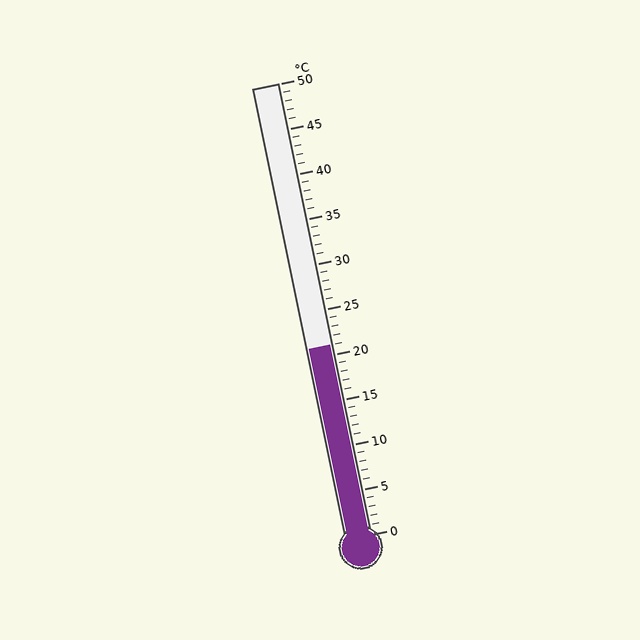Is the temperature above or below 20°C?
The temperature is above 20°C.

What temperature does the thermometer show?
The thermometer shows approximately 21°C.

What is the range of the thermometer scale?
The thermometer scale ranges from 0°C to 50°C.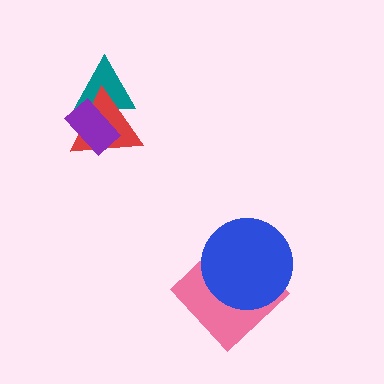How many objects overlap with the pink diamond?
1 object overlaps with the pink diamond.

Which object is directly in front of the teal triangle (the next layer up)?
The red triangle is directly in front of the teal triangle.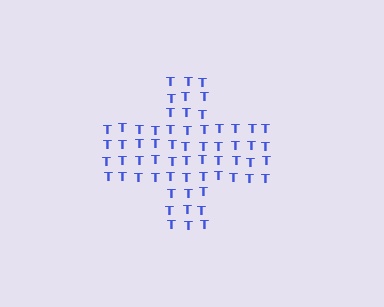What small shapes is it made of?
It is made of small letter T's.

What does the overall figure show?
The overall figure shows a cross.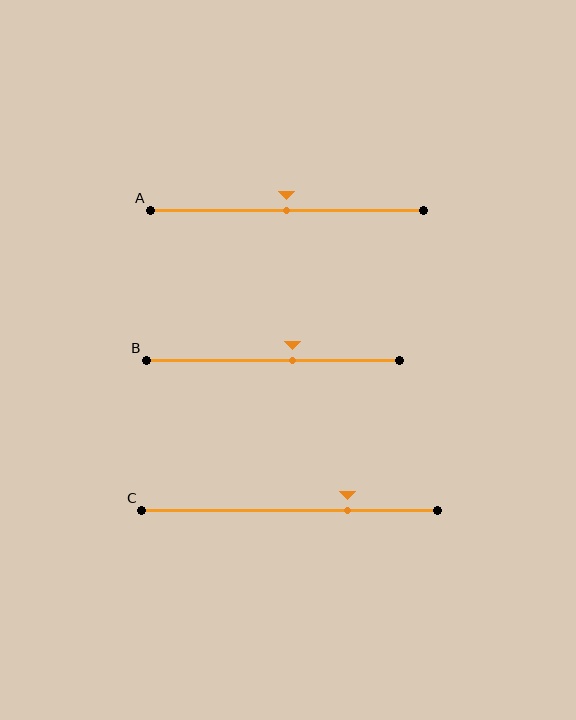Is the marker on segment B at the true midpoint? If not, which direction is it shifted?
No, the marker on segment B is shifted to the right by about 8% of the segment length.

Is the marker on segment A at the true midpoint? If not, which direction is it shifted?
Yes, the marker on segment A is at the true midpoint.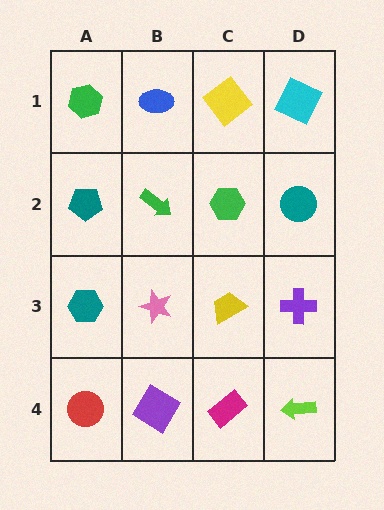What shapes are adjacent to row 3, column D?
A teal circle (row 2, column D), a lime arrow (row 4, column D), a yellow trapezoid (row 3, column C).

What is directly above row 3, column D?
A teal circle.